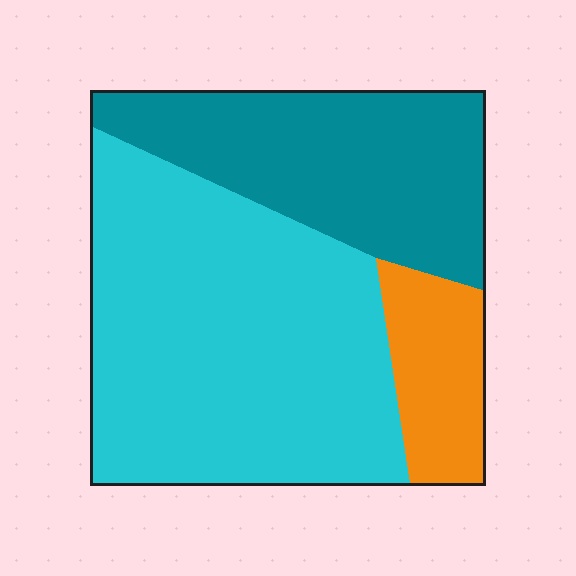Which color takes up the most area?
Cyan, at roughly 55%.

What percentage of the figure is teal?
Teal covers roughly 30% of the figure.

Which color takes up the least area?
Orange, at roughly 10%.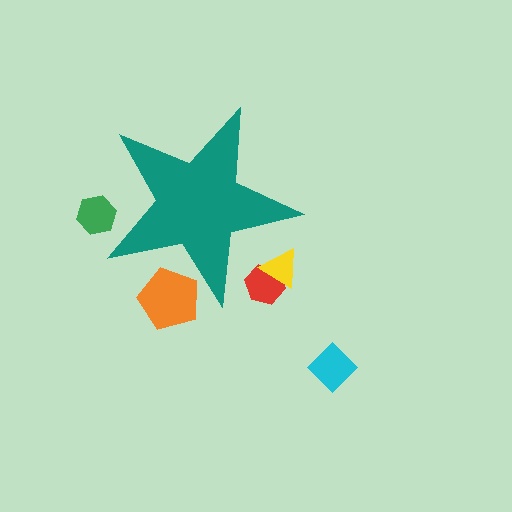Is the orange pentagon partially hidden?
Yes, the orange pentagon is partially hidden behind the teal star.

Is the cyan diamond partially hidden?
No, the cyan diamond is fully visible.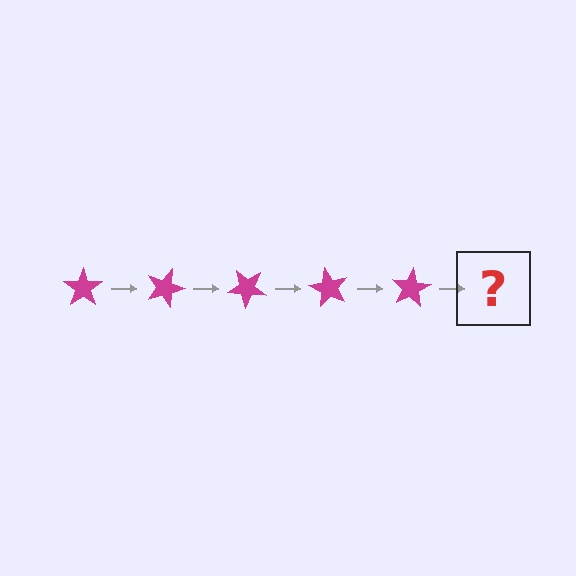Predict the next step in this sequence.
The next step is a magenta star rotated 100 degrees.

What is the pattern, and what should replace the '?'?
The pattern is that the star rotates 20 degrees each step. The '?' should be a magenta star rotated 100 degrees.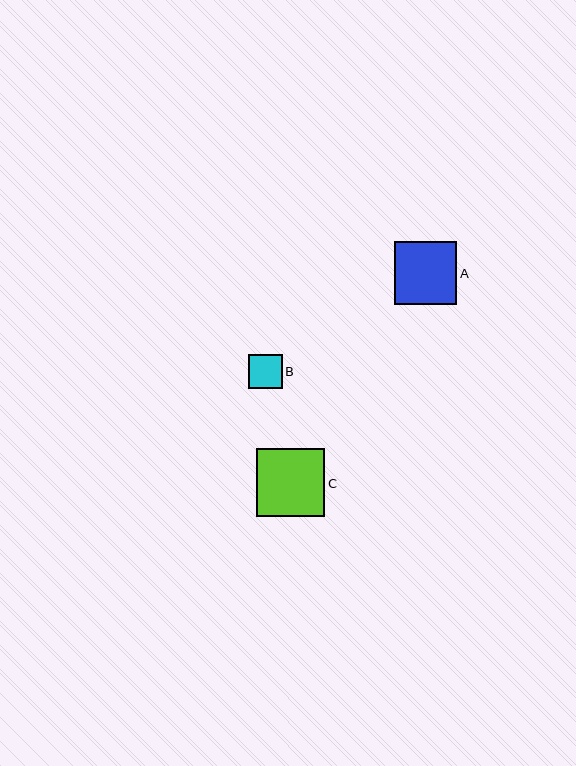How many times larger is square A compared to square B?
Square A is approximately 1.9 times the size of square B.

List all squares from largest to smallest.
From largest to smallest: C, A, B.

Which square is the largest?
Square C is the largest with a size of approximately 68 pixels.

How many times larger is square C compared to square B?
Square C is approximately 2.0 times the size of square B.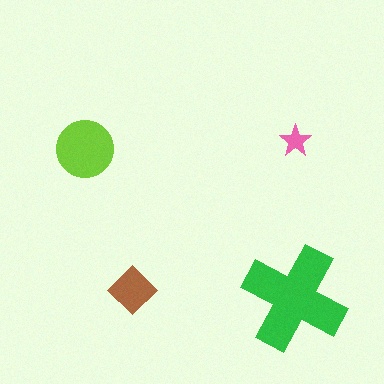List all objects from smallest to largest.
The pink star, the brown diamond, the lime circle, the green cross.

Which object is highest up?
The pink star is topmost.